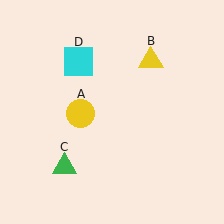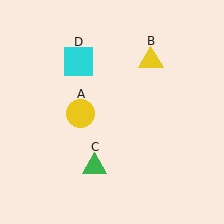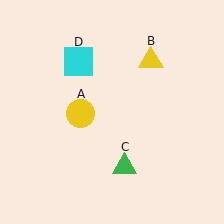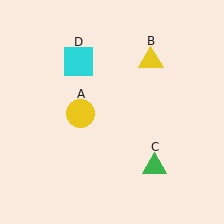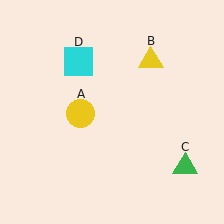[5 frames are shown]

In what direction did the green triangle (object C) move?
The green triangle (object C) moved right.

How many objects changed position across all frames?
1 object changed position: green triangle (object C).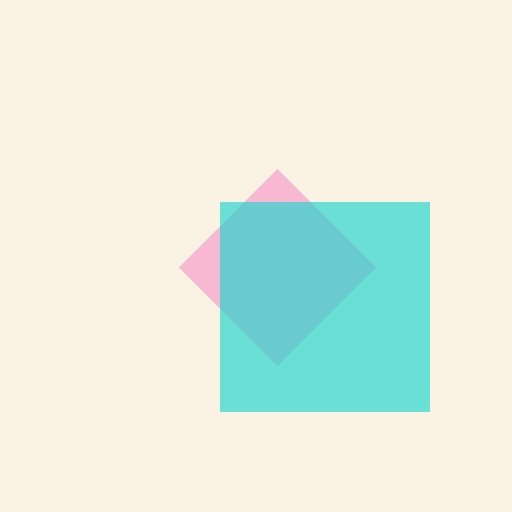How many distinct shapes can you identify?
There are 2 distinct shapes: a pink diamond, a cyan square.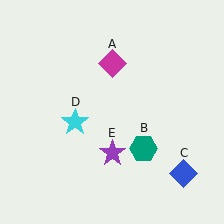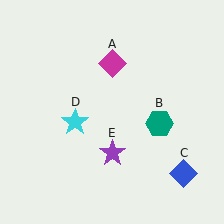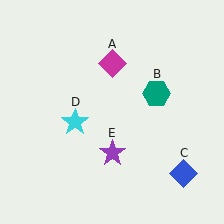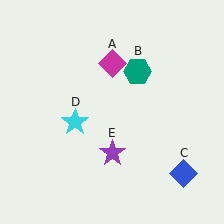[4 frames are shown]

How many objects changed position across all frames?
1 object changed position: teal hexagon (object B).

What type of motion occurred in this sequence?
The teal hexagon (object B) rotated counterclockwise around the center of the scene.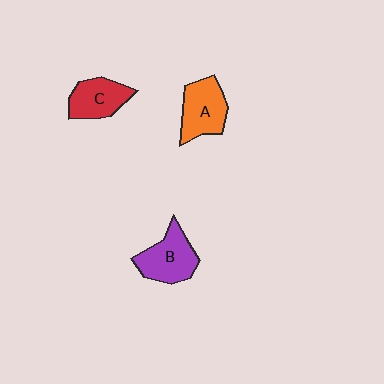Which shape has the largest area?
Shape B (purple).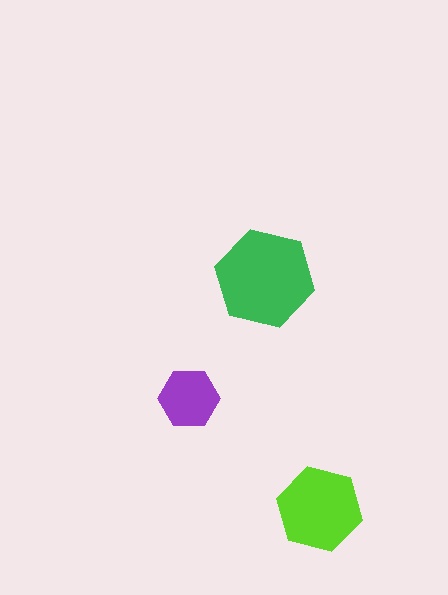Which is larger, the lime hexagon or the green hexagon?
The green one.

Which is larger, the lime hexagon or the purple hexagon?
The lime one.